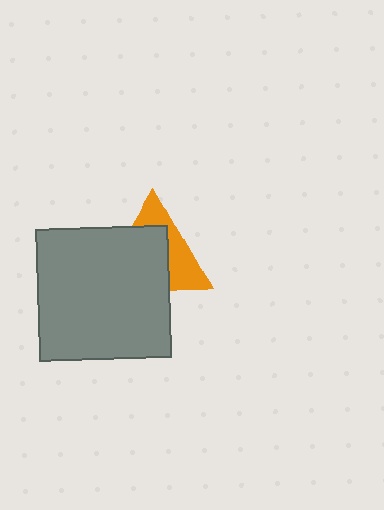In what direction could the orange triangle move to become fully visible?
The orange triangle could move toward the upper-right. That would shift it out from behind the gray square entirely.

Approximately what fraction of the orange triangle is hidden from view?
Roughly 60% of the orange triangle is hidden behind the gray square.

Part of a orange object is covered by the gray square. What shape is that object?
It is a triangle.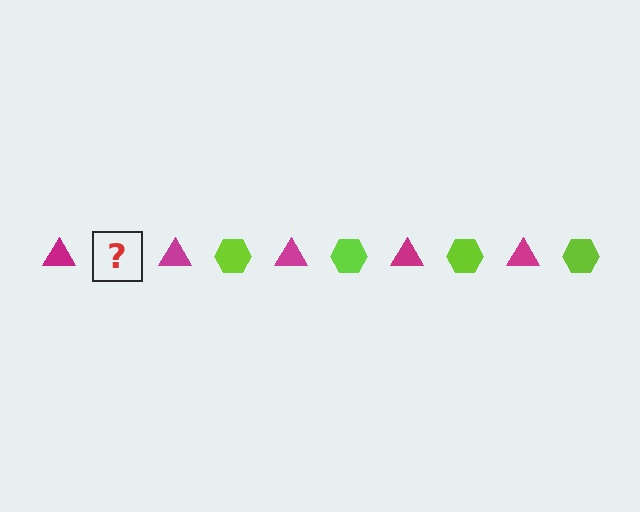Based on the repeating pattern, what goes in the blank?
The blank should be a lime hexagon.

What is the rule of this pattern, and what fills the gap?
The rule is that the pattern alternates between magenta triangle and lime hexagon. The gap should be filled with a lime hexagon.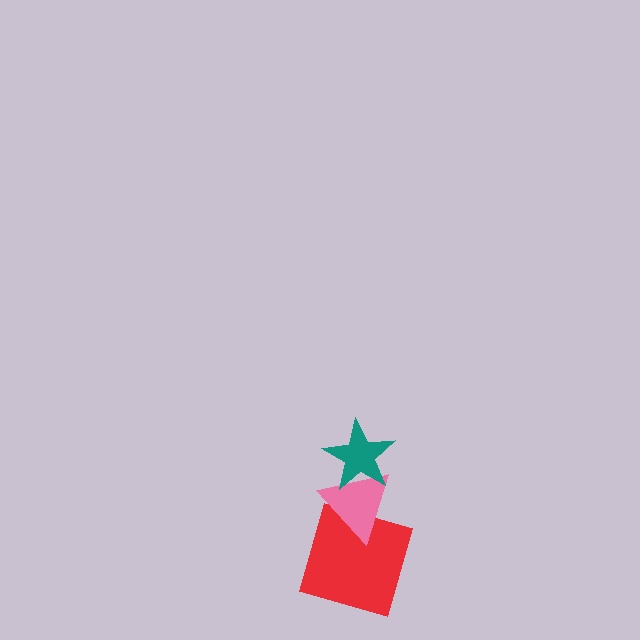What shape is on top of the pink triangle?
The teal star is on top of the pink triangle.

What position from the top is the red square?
The red square is 3rd from the top.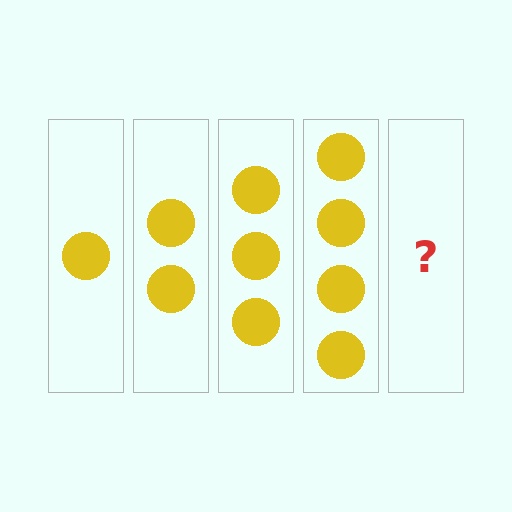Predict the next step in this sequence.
The next step is 5 circles.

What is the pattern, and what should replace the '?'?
The pattern is that each step adds one more circle. The '?' should be 5 circles.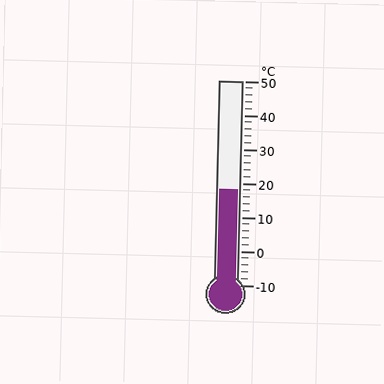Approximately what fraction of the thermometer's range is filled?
The thermometer is filled to approximately 45% of its range.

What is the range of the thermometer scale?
The thermometer scale ranges from -10°C to 50°C.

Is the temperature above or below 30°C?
The temperature is below 30°C.